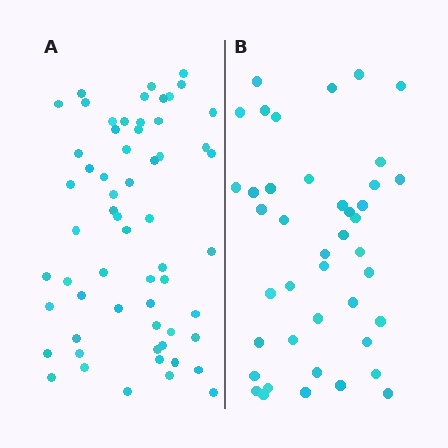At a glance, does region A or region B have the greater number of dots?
Region A (the left region) has more dots.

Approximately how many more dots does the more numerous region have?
Region A has approximately 20 more dots than region B.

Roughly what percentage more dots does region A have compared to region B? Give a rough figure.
About 45% more.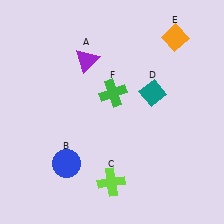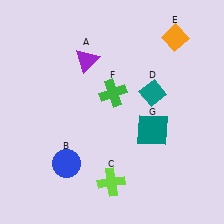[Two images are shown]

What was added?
A teal square (G) was added in Image 2.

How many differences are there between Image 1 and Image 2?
There is 1 difference between the two images.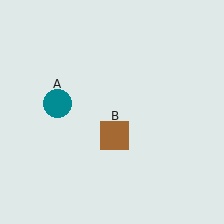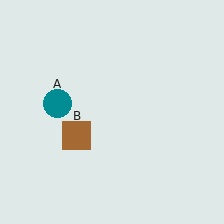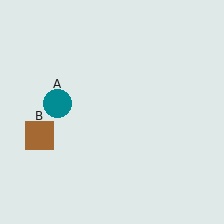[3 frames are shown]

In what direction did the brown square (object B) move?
The brown square (object B) moved left.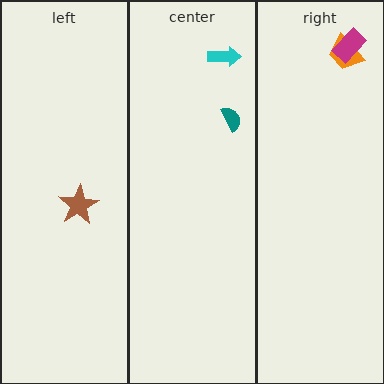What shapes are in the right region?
The orange trapezoid, the magenta rectangle.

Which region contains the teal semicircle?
The center region.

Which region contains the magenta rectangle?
The right region.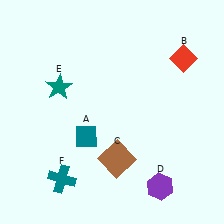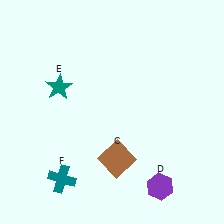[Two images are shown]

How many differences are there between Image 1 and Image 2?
There are 2 differences between the two images.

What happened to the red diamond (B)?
The red diamond (B) was removed in Image 2. It was in the top-right area of Image 1.